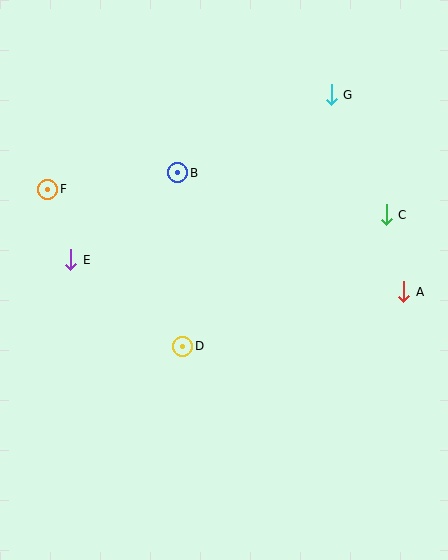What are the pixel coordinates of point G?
Point G is at (331, 95).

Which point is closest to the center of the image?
Point D at (183, 346) is closest to the center.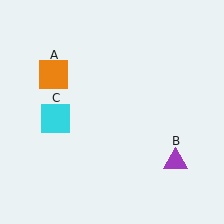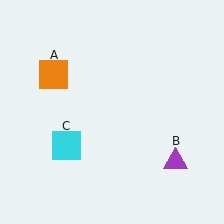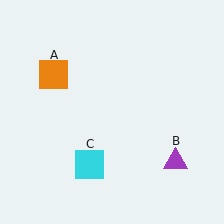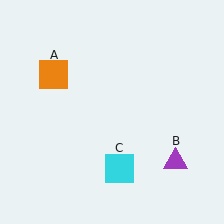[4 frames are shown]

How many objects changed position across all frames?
1 object changed position: cyan square (object C).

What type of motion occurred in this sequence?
The cyan square (object C) rotated counterclockwise around the center of the scene.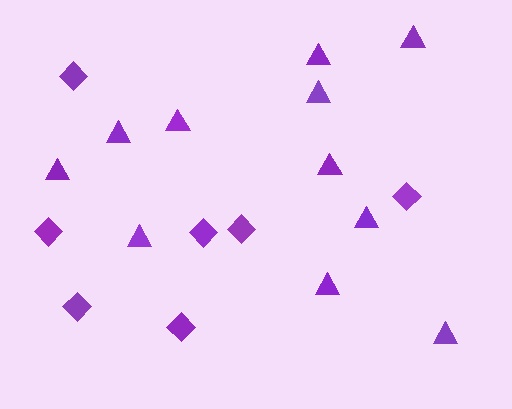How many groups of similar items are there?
There are 2 groups: one group of diamonds (7) and one group of triangles (11).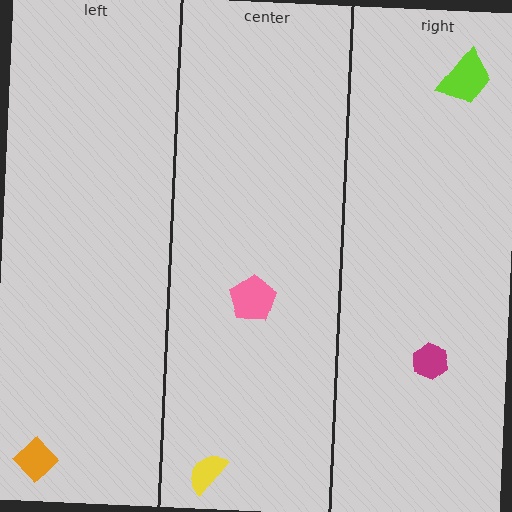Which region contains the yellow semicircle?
The center region.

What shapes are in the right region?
The magenta hexagon, the lime trapezoid.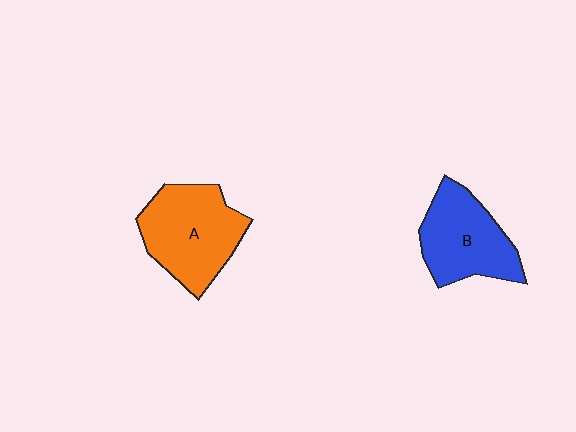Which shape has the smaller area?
Shape B (blue).